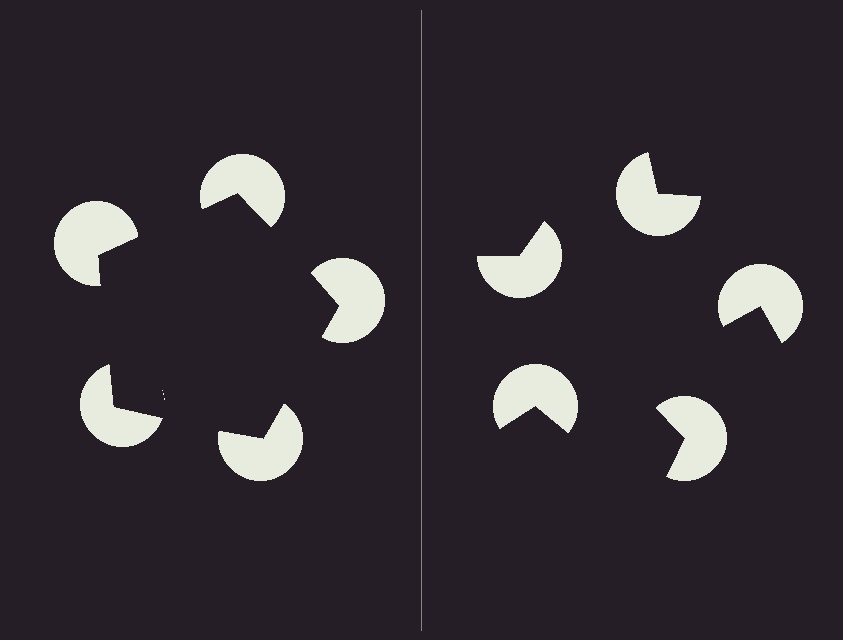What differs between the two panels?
The pac-man discs are positioned identically on both sides; only the wedge orientations differ. On the left they align to a pentagon; on the right they are misaligned.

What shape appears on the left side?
An illusory pentagon.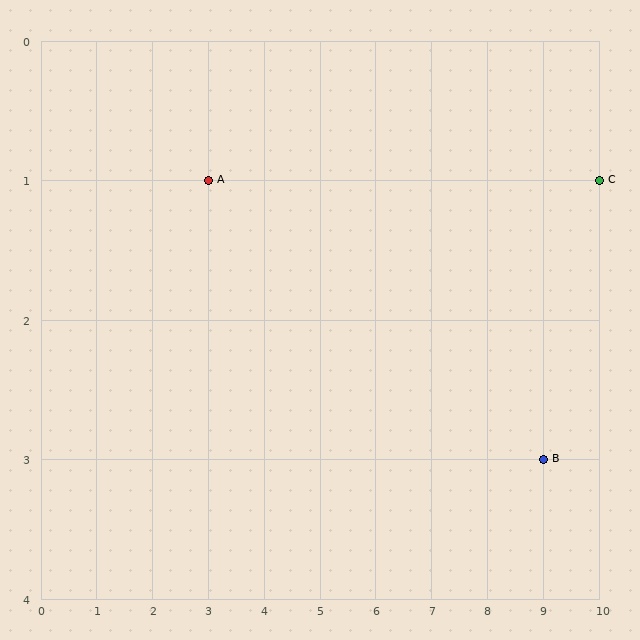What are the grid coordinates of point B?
Point B is at grid coordinates (9, 3).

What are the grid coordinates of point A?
Point A is at grid coordinates (3, 1).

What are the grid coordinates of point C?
Point C is at grid coordinates (10, 1).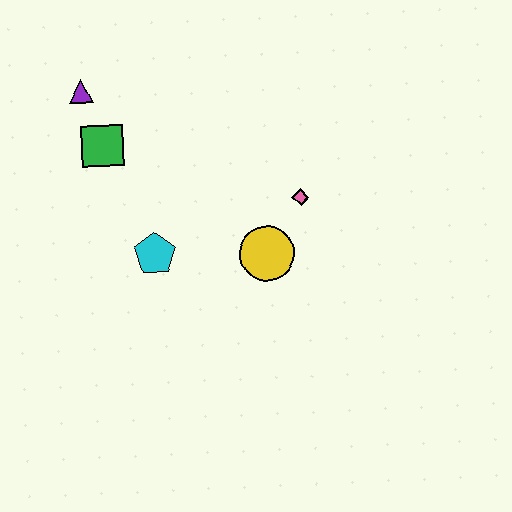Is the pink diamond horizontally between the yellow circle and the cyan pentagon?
No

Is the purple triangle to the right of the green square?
No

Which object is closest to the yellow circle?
The pink diamond is closest to the yellow circle.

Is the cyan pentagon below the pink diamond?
Yes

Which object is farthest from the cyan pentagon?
The purple triangle is farthest from the cyan pentagon.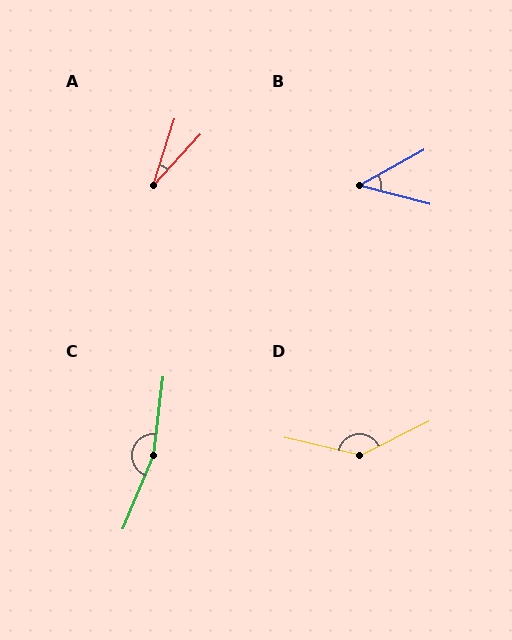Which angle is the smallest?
A, at approximately 25 degrees.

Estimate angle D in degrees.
Approximately 140 degrees.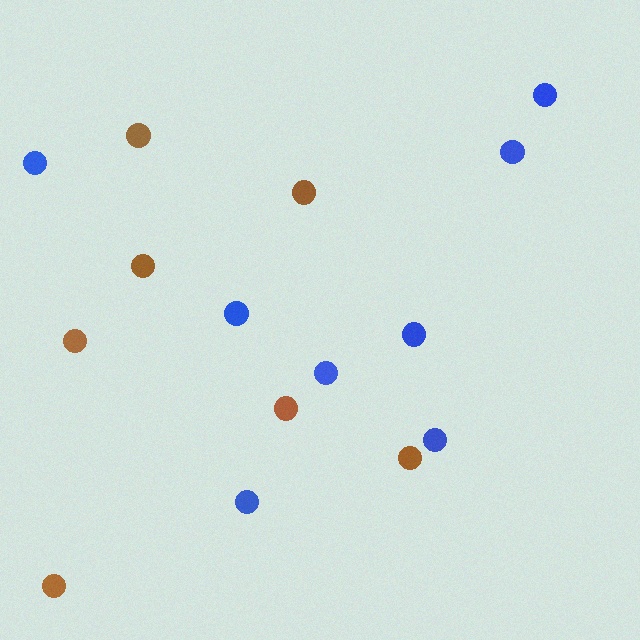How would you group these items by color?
There are 2 groups: one group of blue circles (8) and one group of brown circles (7).